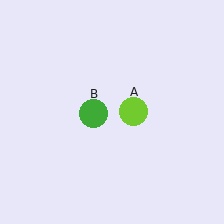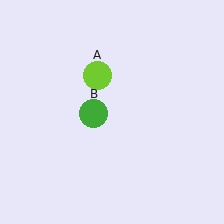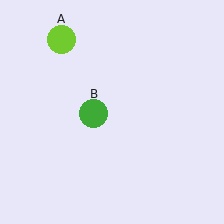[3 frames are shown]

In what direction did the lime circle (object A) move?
The lime circle (object A) moved up and to the left.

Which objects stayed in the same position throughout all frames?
Green circle (object B) remained stationary.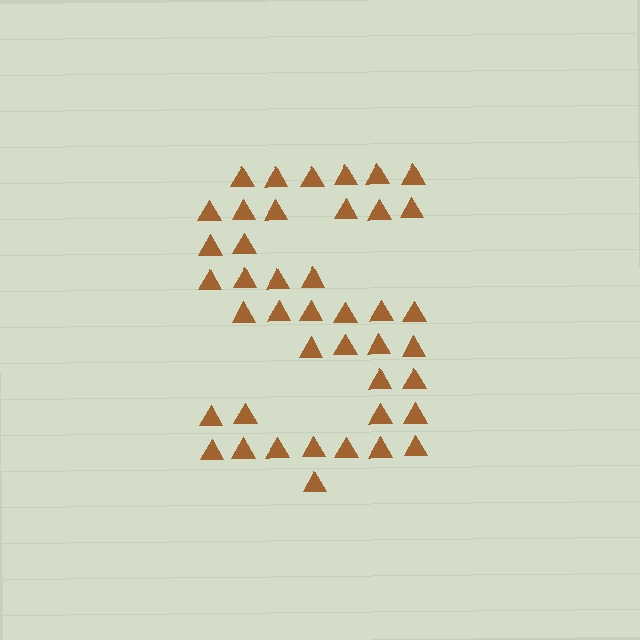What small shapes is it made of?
It is made of small triangles.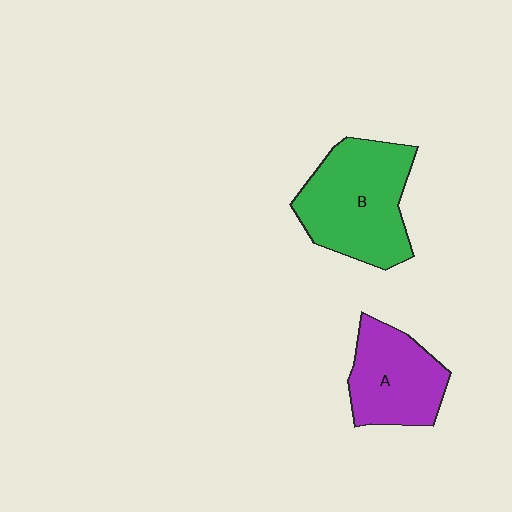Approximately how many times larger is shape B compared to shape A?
Approximately 1.4 times.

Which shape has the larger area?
Shape B (green).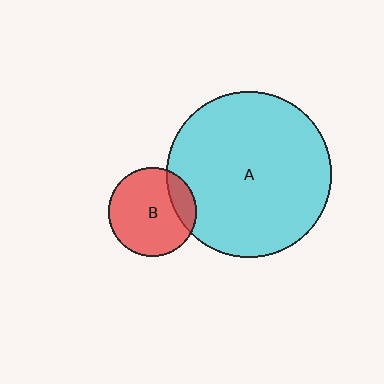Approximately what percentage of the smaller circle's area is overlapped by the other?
Approximately 20%.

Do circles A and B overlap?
Yes.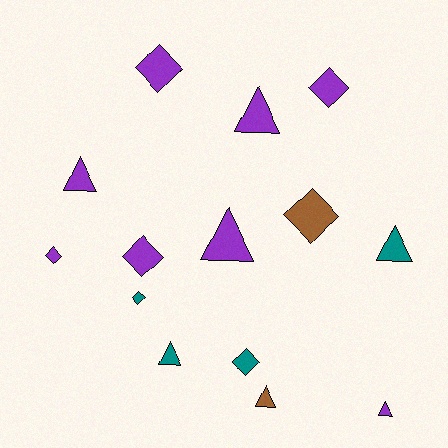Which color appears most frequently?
Purple, with 8 objects.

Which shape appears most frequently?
Diamond, with 7 objects.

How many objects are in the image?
There are 14 objects.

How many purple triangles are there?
There are 4 purple triangles.